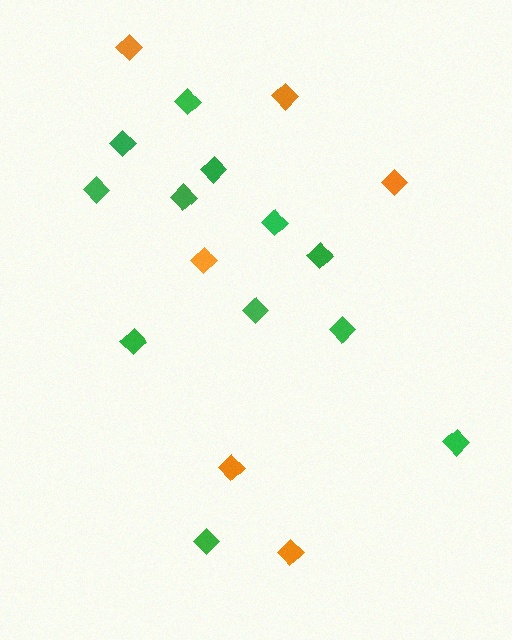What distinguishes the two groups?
There are 2 groups: one group of orange diamonds (6) and one group of green diamonds (12).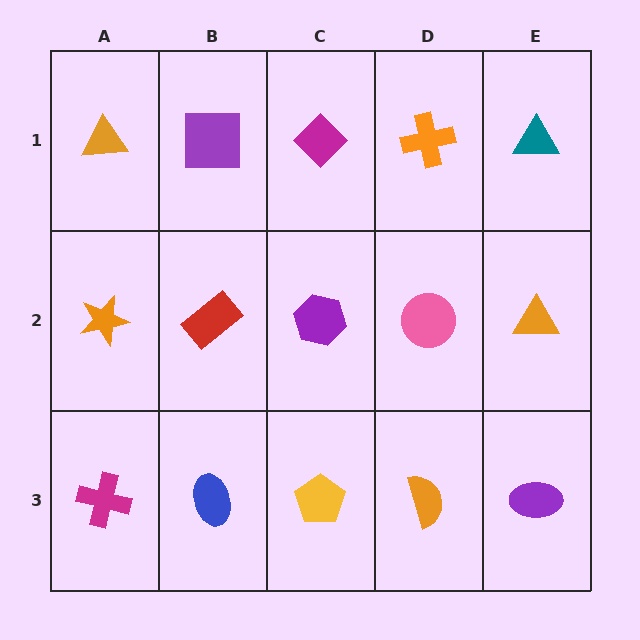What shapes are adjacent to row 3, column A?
An orange star (row 2, column A), a blue ellipse (row 3, column B).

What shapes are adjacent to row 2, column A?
An orange triangle (row 1, column A), a magenta cross (row 3, column A), a red rectangle (row 2, column B).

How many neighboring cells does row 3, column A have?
2.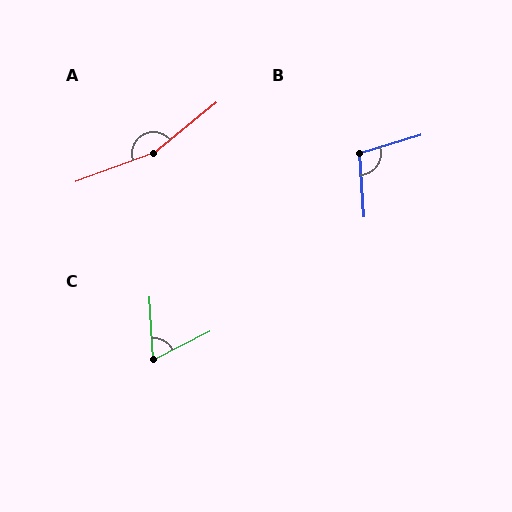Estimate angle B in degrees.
Approximately 103 degrees.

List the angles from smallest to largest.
C (67°), B (103°), A (162°).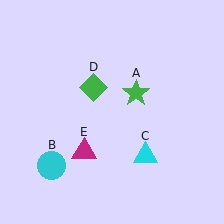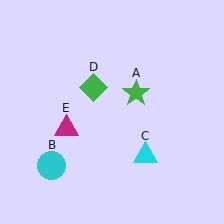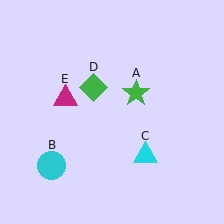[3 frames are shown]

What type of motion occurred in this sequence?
The magenta triangle (object E) rotated clockwise around the center of the scene.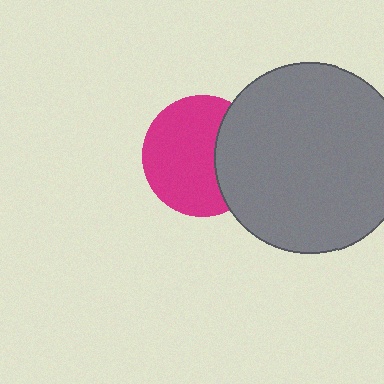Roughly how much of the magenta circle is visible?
Most of it is visible (roughly 68%).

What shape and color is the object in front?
The object in front is a gray circle.